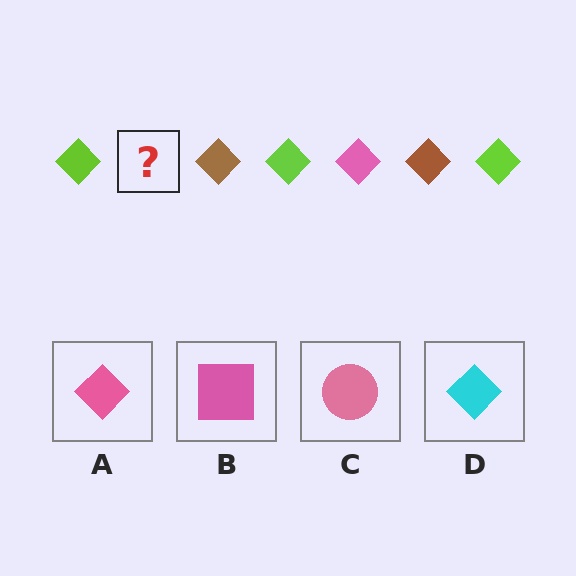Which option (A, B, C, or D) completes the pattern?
A.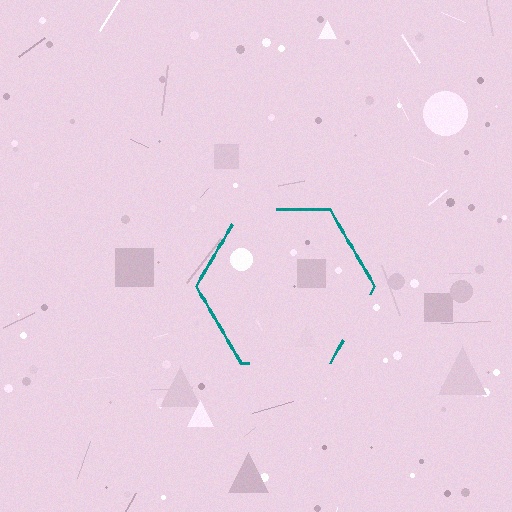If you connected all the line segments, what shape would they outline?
They would outline a hexagon.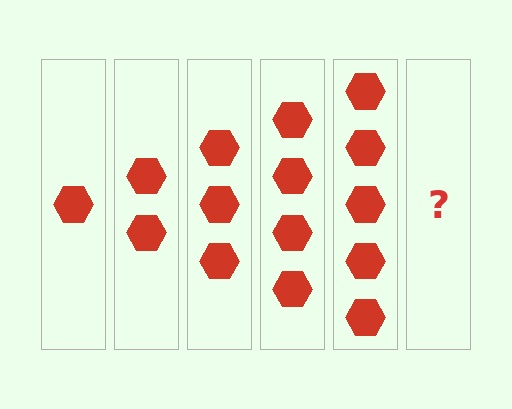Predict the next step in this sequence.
The next step is 6 hexagons.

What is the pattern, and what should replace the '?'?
The pattern is that each step adds one more hexagon. The '?' should be 6 hexagons.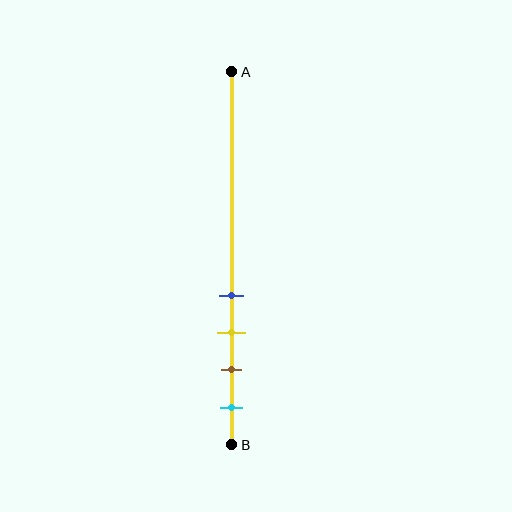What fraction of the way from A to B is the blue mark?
The blue mark is approximately 60% (0.6) of the way from A to B.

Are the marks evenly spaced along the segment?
Yes, the marks are approximately evenly spaced.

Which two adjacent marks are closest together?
The blue and yellow marks are the closest adjacent pair.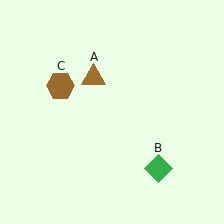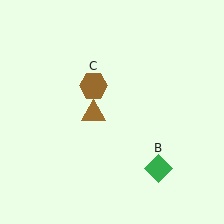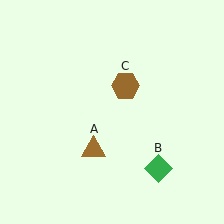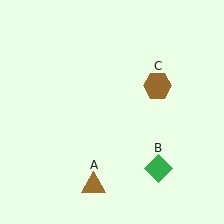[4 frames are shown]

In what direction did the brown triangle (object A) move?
The brown triangle (object A) moved down.